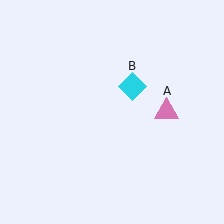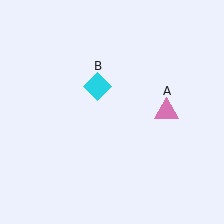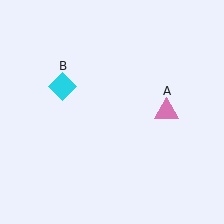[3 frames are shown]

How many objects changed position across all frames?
1 object changed position: cyan diamond (object B).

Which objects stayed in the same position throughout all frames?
Pink triangle (object A) remained stationary.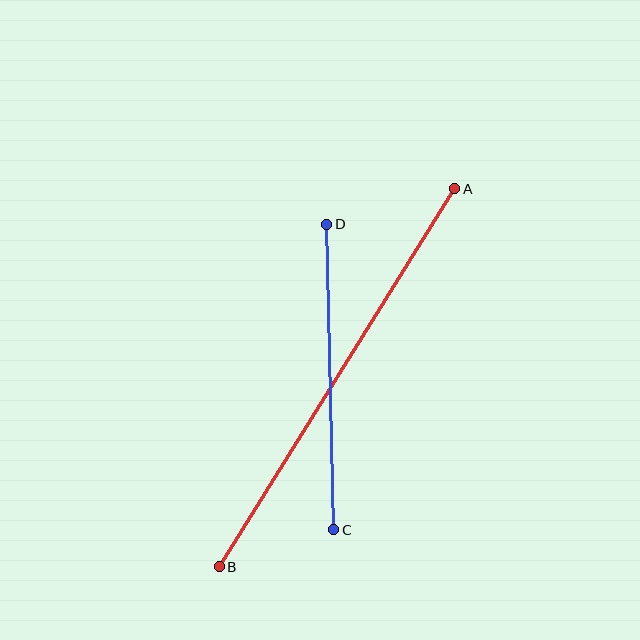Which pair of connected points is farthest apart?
Points A and B are farthest apart.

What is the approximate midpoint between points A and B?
The midpoint is at approximately (337, 378) pixels.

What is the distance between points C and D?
The distance is approximately 306 pixels.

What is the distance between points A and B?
The distance is approximately 446 pixels.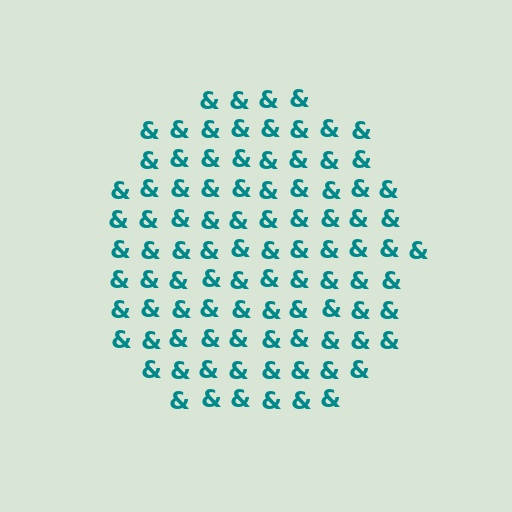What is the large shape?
The large shape is a circle.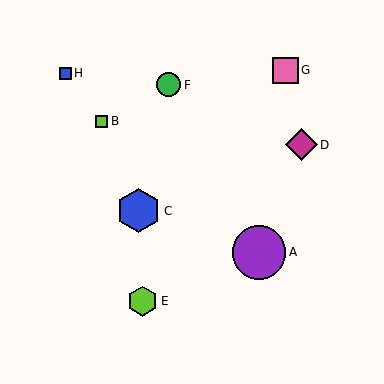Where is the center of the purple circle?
The center of the purple circle is at (259, 252).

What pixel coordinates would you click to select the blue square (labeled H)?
Click at (65, 73) to select the blue square H.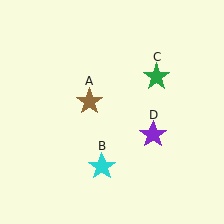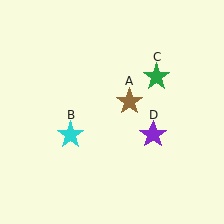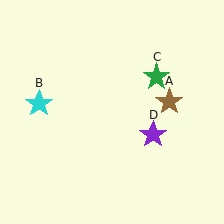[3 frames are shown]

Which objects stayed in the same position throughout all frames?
Green star (object C) and purple star (object D) remained stationary.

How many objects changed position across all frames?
2 objects changed position: brown star (object A), cyan star (object B).